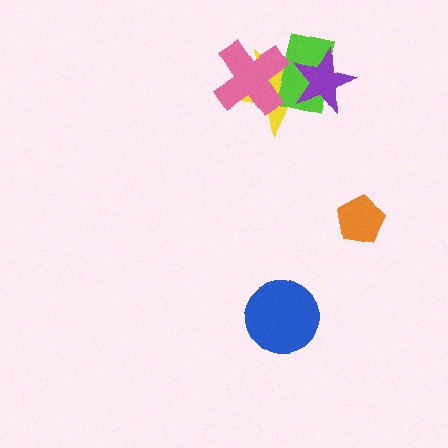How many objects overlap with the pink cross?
2 objects overlap with the pink cross.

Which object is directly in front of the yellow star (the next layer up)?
The lime rectangle is directly in front of the yellow star.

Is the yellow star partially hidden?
Yes, it is partially covered by another shape.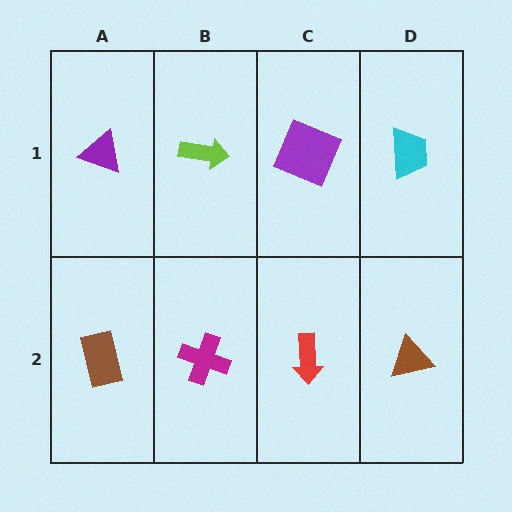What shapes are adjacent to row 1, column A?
A brown rectangle (row 2, column A), a lime arrow (row 1, column B).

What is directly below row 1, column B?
A magenta cross.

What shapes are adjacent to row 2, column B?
A lime arrow (row 1, column B), a brown rectangle (row 2, column A), a red arrow (row 2, column C).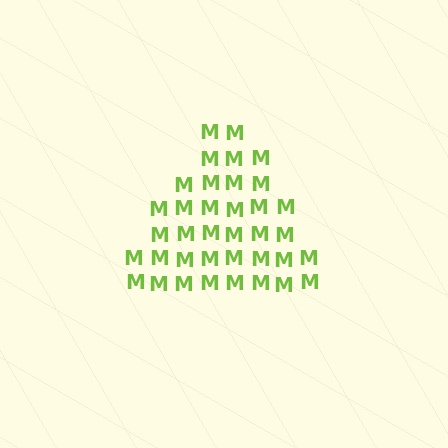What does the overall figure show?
The overall figure shows a triangle.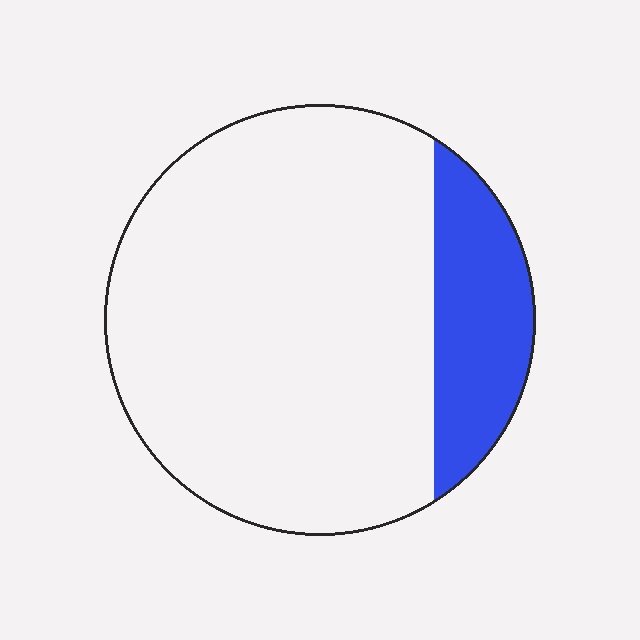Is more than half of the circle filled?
No.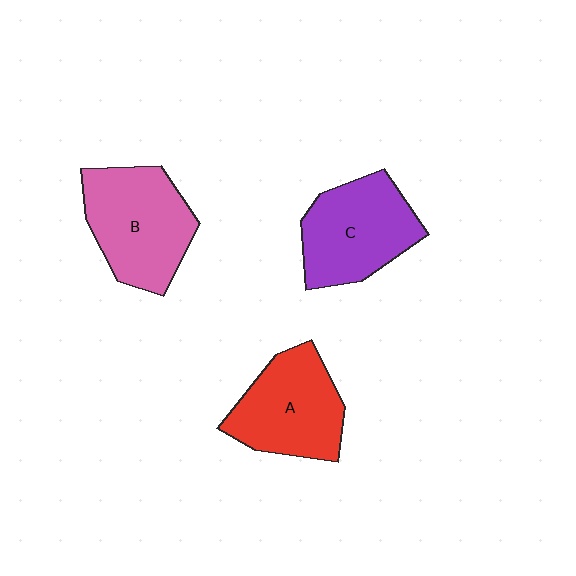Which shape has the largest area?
Shape B (pink).